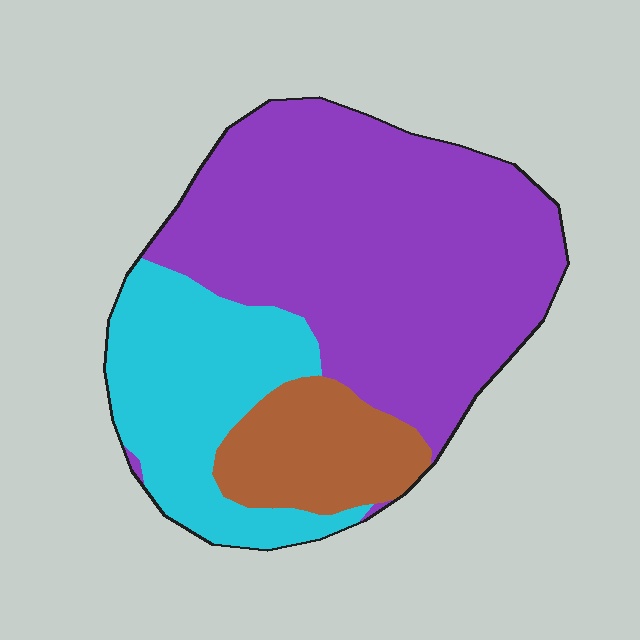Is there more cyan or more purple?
Purple.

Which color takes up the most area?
Purple, at roughly 60%.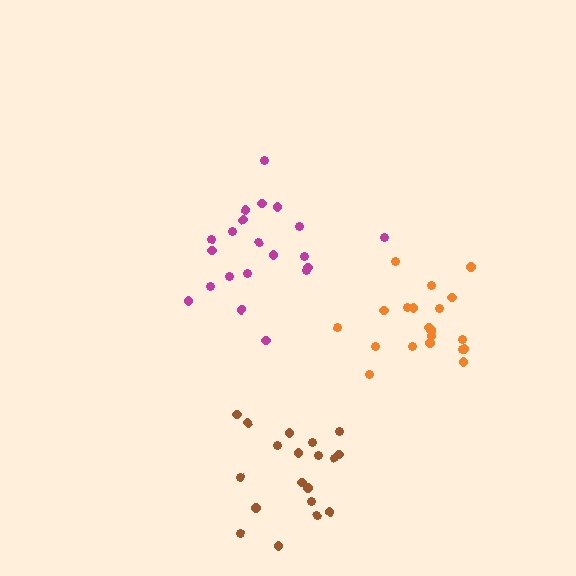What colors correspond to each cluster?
The clusters are colored: magenta, orange, brown.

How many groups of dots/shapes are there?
There are 3 groups.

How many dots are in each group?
Group 1: 21 dots, Group 2: 20 dots, Group 3: 19 dots (60 total).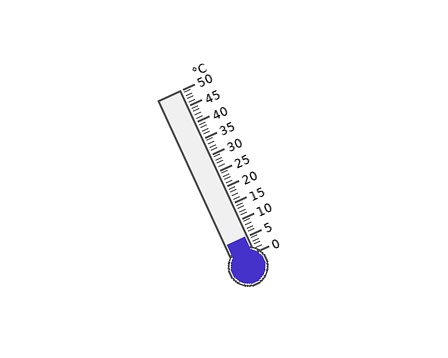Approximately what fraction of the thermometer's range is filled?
The thermometer is filled to approximately 10% of its range.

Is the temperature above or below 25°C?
The temperature is below 25°C.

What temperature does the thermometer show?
The thermometer shows approximately 5°C.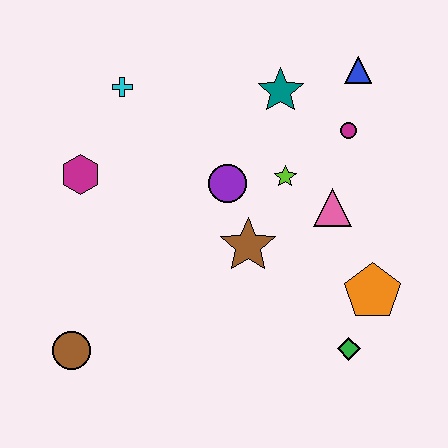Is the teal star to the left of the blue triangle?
Yes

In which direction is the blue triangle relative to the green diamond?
The blue triangle is above the green diamond.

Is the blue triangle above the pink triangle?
Yes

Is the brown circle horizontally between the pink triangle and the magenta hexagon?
No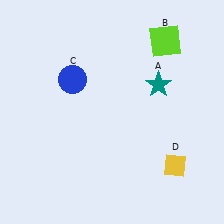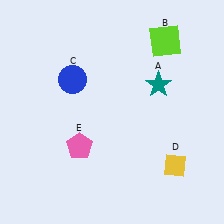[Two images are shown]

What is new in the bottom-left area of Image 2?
A pink pentagon (E) was added in the bottom-left area of Image 2.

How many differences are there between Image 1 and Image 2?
There is 1 difference between the two images.